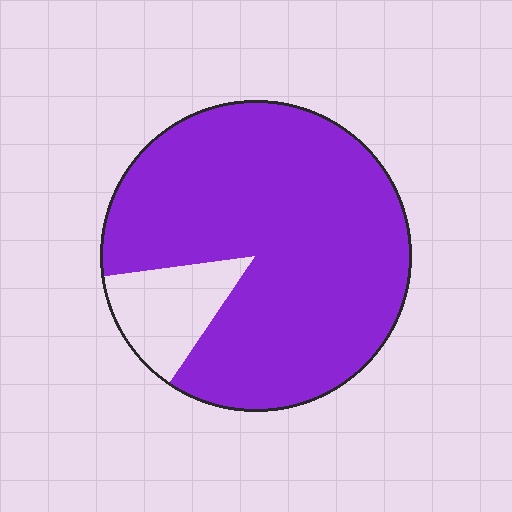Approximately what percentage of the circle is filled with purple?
Approximately 85%.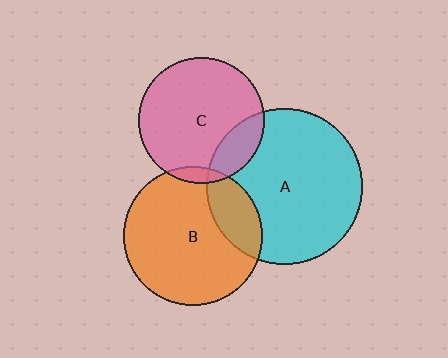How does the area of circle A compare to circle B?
Approximately 1.3 times.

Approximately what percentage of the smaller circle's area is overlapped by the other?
Approximately 5%.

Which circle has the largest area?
Circle A (cyan).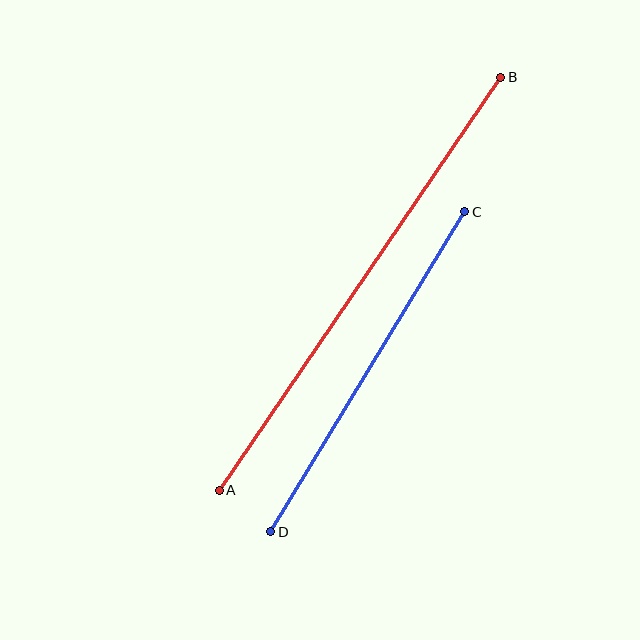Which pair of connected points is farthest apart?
Points A and B are farthest apart.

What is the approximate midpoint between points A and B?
The midpoint is at approximately (360, 284) pixels.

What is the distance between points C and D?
The distance is approximately 374 pixels.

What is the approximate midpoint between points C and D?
The midpoint is at approximately (368, 372) pixels.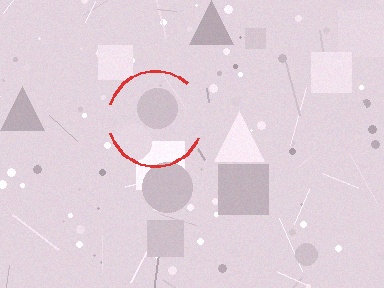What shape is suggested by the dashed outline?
The dashed outline suggests a circle.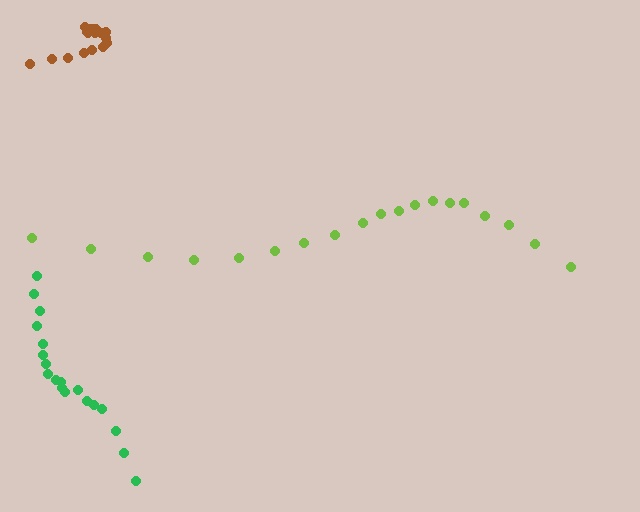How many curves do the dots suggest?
There are 3 distinct paths.